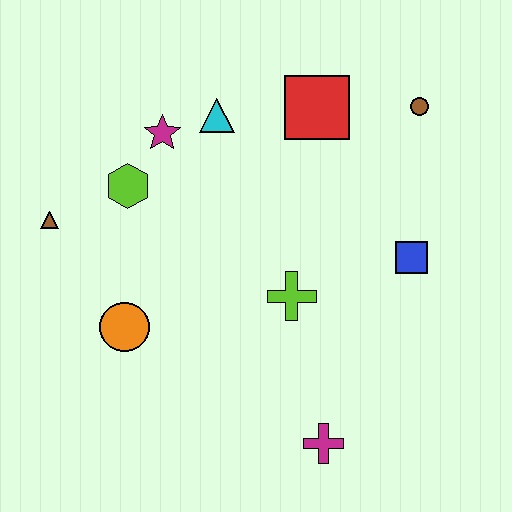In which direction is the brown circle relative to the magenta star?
The brown circle is to the right of the magenta star.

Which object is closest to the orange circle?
The brown triangle is closest to the orange circle.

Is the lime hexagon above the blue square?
Yes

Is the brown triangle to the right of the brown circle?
No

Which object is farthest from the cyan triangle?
The magenta cross is farthest from the cyan triangle.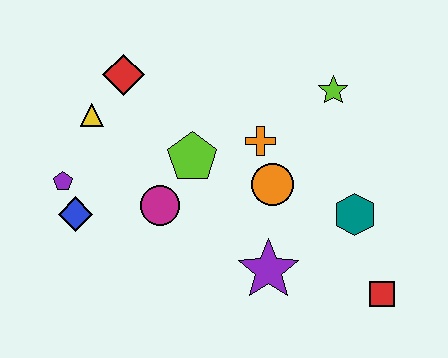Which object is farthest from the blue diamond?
The red square is farthest from the blue diamond.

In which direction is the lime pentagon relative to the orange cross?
The lime pentagon is to the left of the orange cross.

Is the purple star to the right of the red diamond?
Yes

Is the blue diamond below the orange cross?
Yes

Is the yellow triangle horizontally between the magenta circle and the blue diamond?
Yes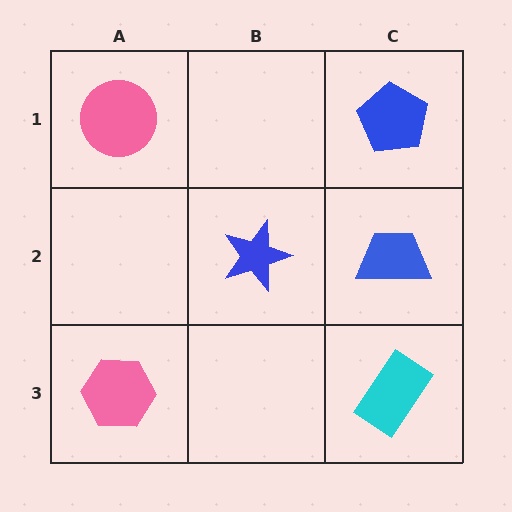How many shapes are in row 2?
2 shapes.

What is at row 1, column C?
A blue pentagon.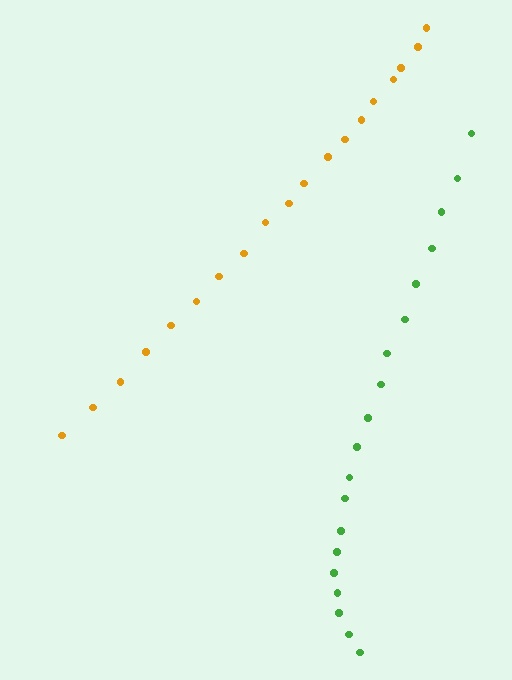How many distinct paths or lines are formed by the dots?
There are 2 distinct paths.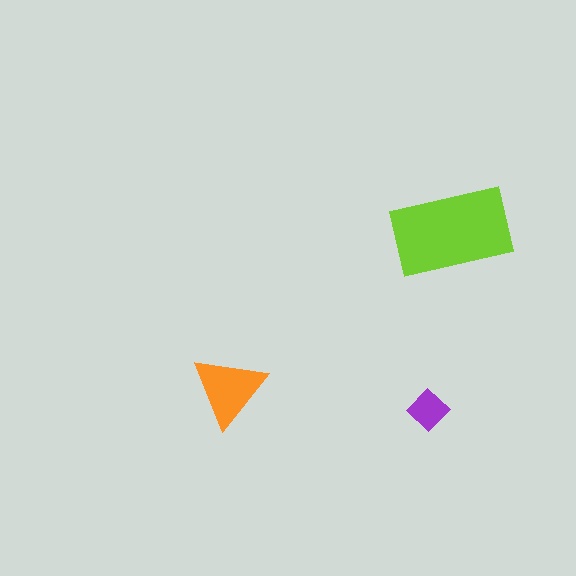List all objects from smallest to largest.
The purple diamond, the orange triangle, the lime rectangle.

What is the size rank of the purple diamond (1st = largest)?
3rd.